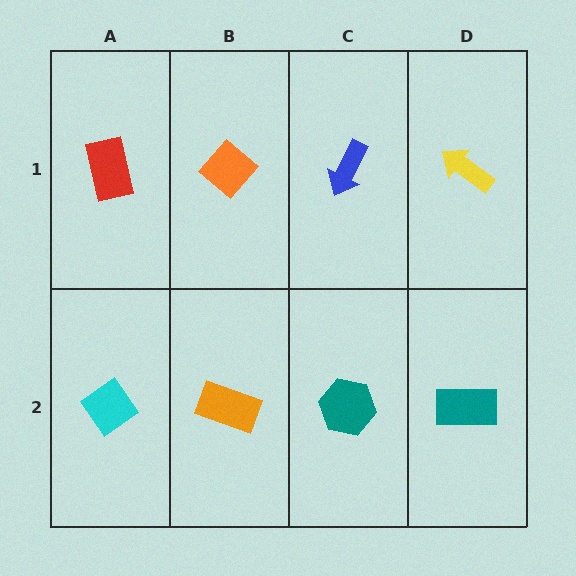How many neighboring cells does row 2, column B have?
3.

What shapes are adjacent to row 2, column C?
A blue arrow (row 1, column C), an orange rectangle (row 2, column B), a teal rectangle (row 2, column D).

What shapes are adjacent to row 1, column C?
A teal hexagon (row 2, column C), an orange diamond (row 1, column B), a yellow arrow (row 1, column D).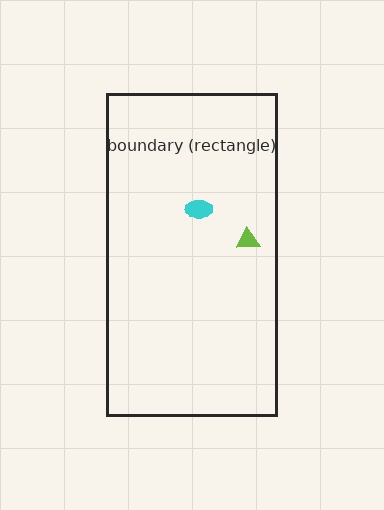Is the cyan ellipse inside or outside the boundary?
Inside.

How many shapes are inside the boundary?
2 inside, 0 outside.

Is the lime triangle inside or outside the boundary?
Inside.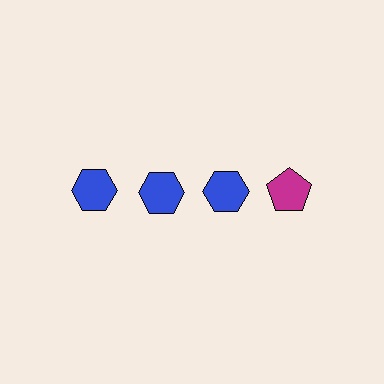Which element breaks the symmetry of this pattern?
The magenta pentagon in the top row, second from right column breaks the symmetry. All other shapes are blue hexagons.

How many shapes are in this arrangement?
There are 4 shapes arranged in a grid pattern.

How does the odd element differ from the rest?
It differs in both color (magenta instead of blue) and shape (pentagon instead of hexagon).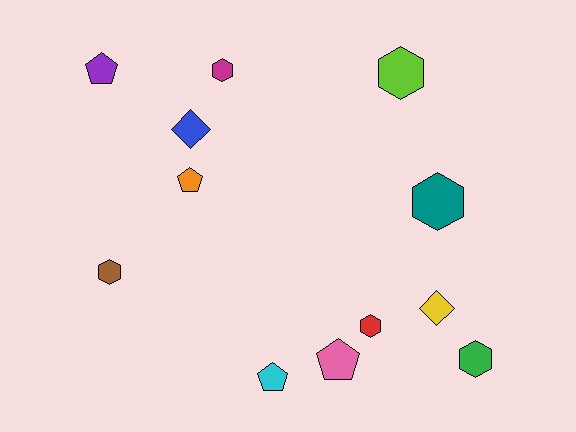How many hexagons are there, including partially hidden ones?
There are 6 hexagons.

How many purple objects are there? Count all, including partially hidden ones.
There is 1 purple object.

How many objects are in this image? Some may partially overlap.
There are 12 objects.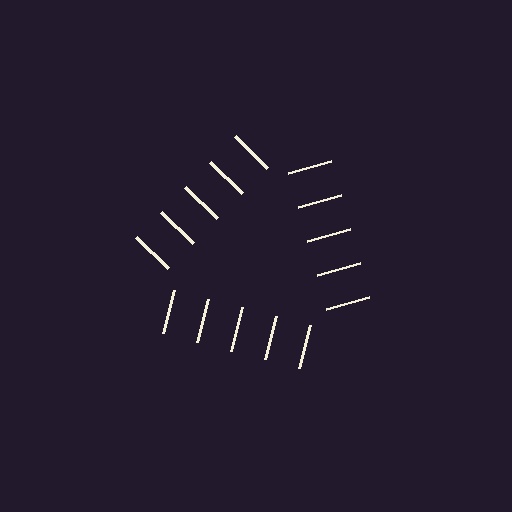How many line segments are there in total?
15 — 5 along each of the 3 edges.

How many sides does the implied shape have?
3 sides — the line-ends trace a triangle.